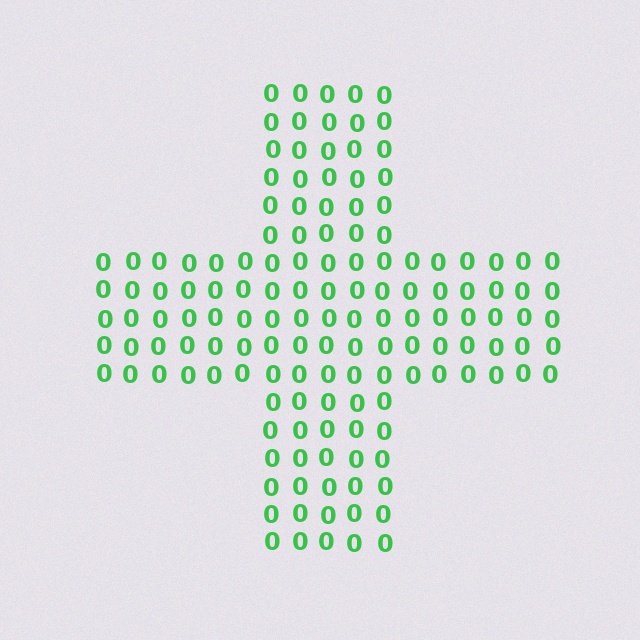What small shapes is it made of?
It is made of small digit 0's.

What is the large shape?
The large shape is a cross.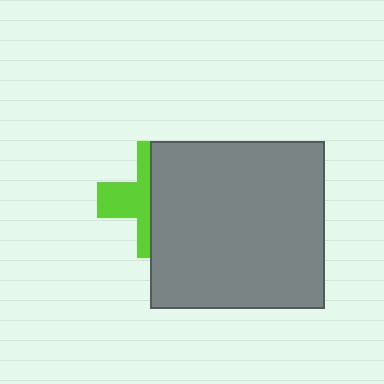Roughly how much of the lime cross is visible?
A small part of it is visible (roughly 40%).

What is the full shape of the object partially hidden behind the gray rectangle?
The partially hidden object is a lime cross.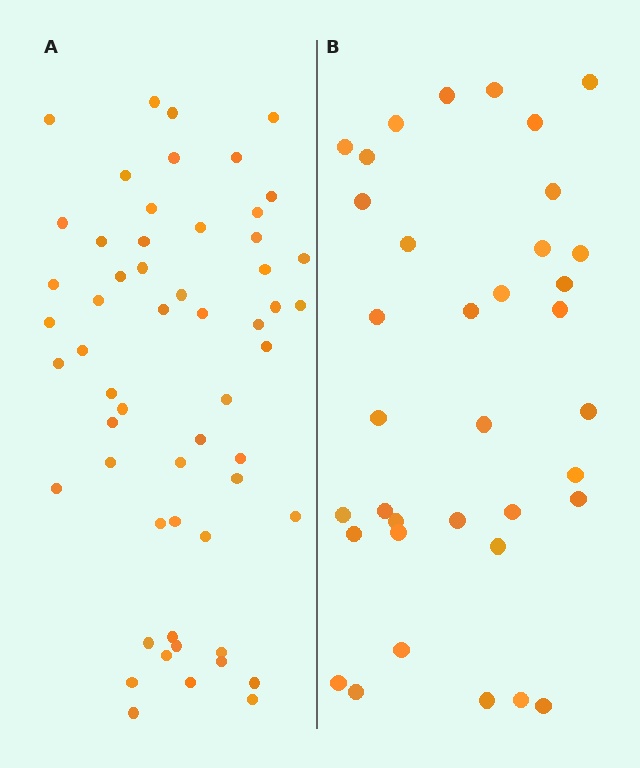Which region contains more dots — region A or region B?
Region A (the left region) has more dots.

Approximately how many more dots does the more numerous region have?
Region A has approximately 20 more dots than region B.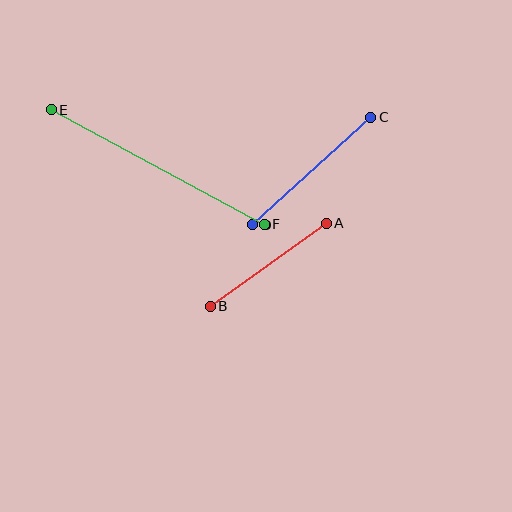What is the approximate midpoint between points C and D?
The midpoint is at approximately (312, 171) pixels.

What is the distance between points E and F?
The distance is approximately 242 pixels.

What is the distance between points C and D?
The distance is approximately 160 pixels.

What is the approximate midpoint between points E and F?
The midpoint is at approximately (158, 167) pixels.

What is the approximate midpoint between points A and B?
The midpoint is at approximately (268, 265) pixels.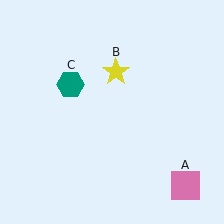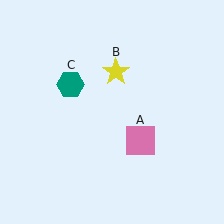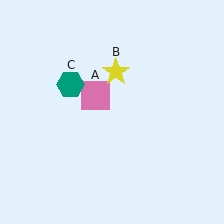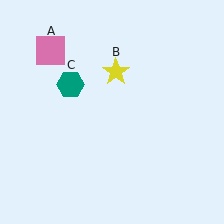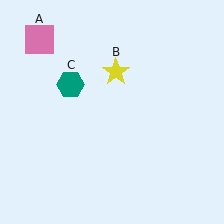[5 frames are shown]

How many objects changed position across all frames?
1 object changed position: pink square (object A).